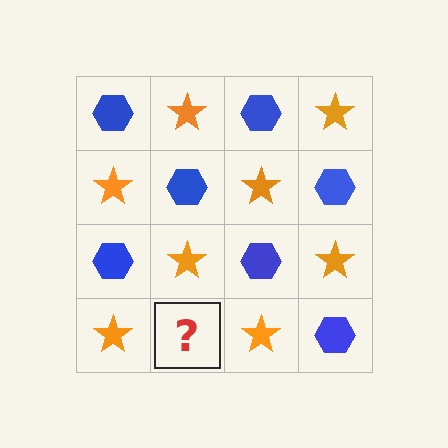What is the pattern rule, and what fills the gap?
The rule is that it alternates blue hexagon and orange star in a checkerboard pattern. The gap should be filled with a blue hexagon.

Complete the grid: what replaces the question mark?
The question mark should be replaced with a blue hexagon.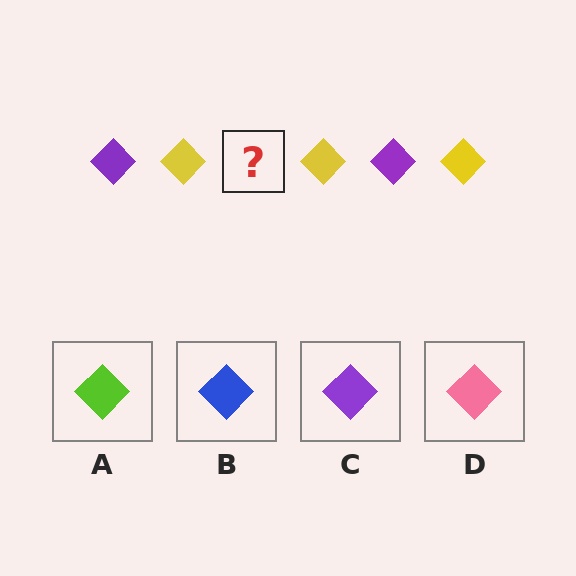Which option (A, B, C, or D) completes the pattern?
C.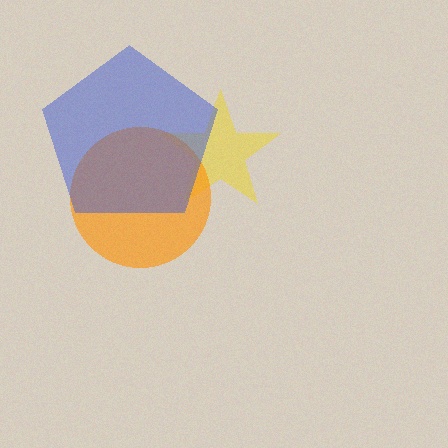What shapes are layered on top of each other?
The layered shapes are: a yellow star, an orange circle, a blue pentagon.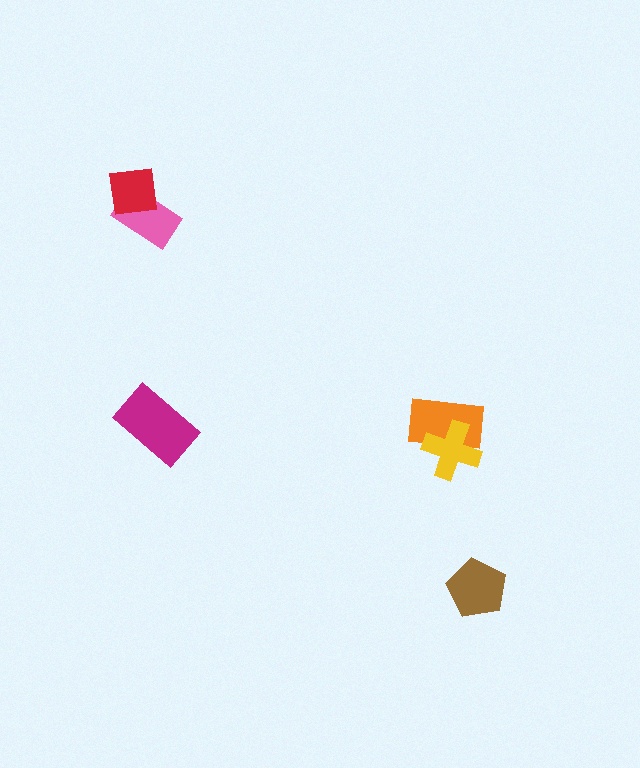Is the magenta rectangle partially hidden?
No, no other shape covers it.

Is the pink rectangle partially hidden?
Yes, it is partially covered by another shape.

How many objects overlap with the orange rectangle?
1 object overlaps with the orange rectangle.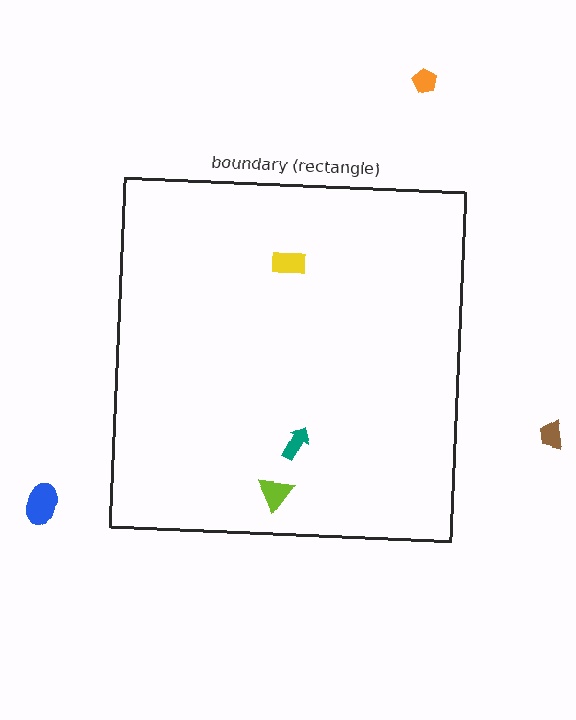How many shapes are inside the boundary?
3 inside, 3 outside.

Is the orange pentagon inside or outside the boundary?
Outside.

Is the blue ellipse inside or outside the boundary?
Outside.